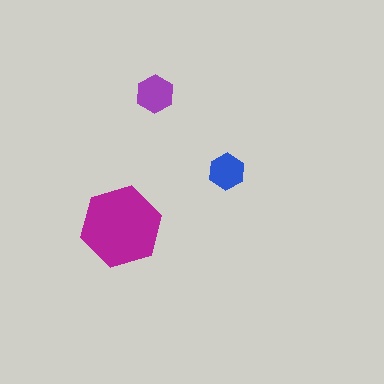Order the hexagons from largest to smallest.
the magenta one, the purple one, the blue one.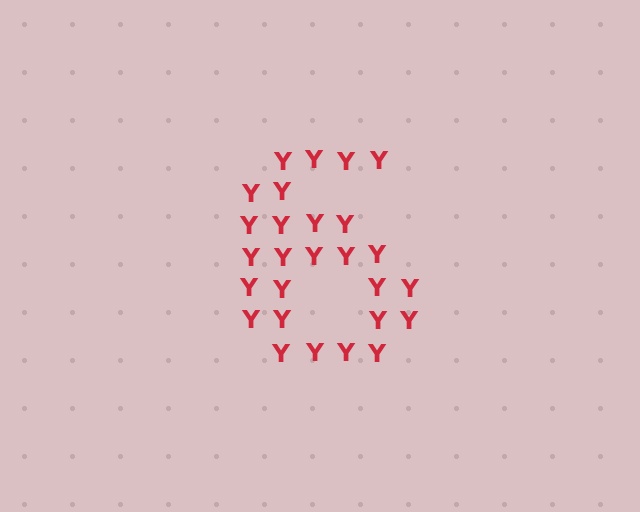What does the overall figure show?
The overall figure shows the digit 6.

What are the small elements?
The small elements are letter Y's.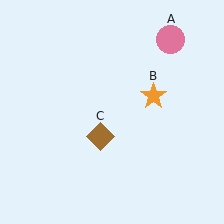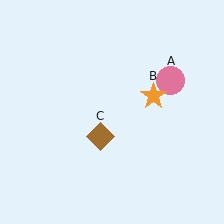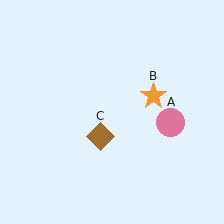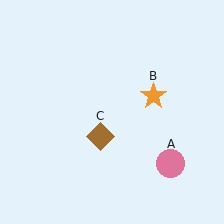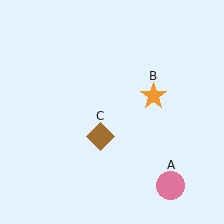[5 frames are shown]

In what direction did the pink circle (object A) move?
The pink circle (object A) moved down.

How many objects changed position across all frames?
1 object changed position: pink circle (object A).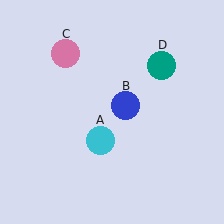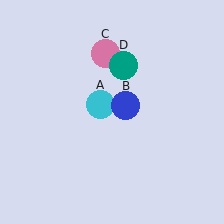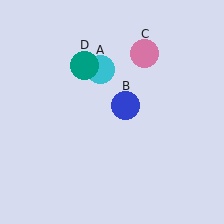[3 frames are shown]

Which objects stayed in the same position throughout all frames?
Blue circle (object B) remained stationary.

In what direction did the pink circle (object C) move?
The pink circle (object C) moved right.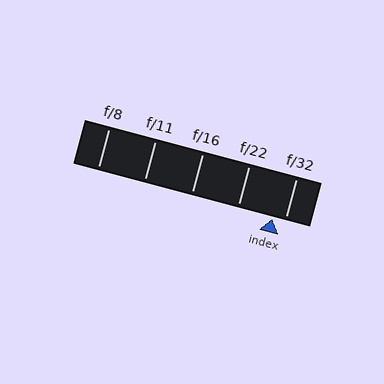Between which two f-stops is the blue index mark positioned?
The index mark is between f/22 and f/32.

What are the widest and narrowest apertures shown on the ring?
The widest aperture shown is f/8 and the narrowest is f/32.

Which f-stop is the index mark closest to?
The index mark is closest to f/32.